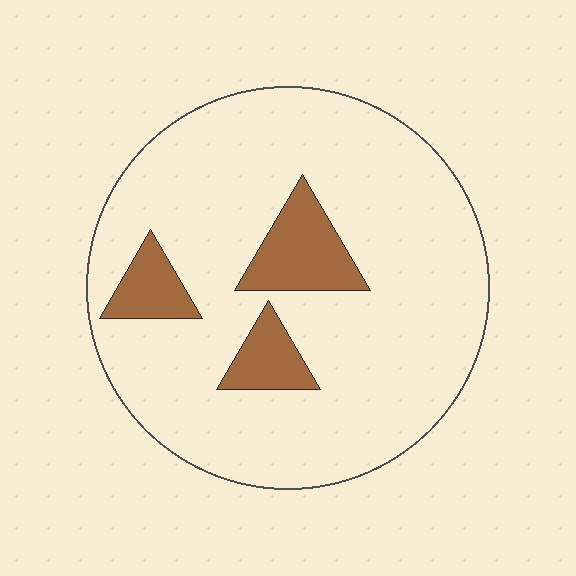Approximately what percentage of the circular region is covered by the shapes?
Approximately 15%.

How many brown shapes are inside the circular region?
3.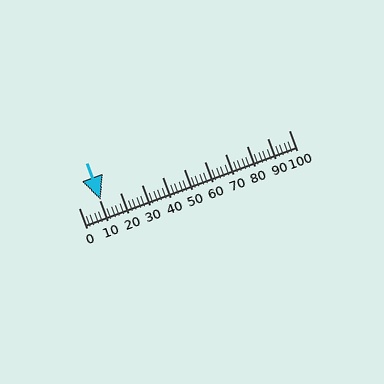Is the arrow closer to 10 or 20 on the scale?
The arrow is closer to 10.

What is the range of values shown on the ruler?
The ruler shows values from 0 to 100.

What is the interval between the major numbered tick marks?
The major tick marks are spaced 10 units apart.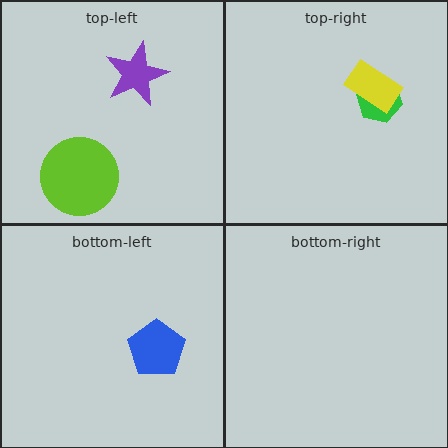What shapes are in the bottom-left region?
The blue pentagon.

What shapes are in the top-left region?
The purple star, the lime circle.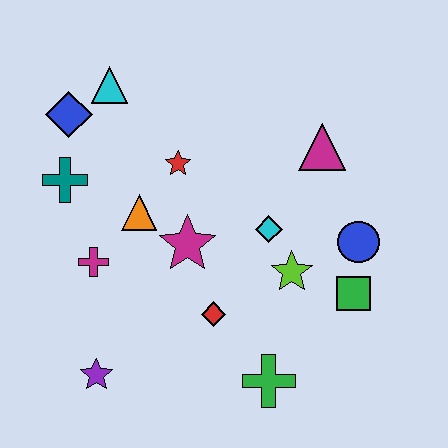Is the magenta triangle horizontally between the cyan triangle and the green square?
Yes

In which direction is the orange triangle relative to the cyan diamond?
The orange triangle is to the left of the cyan diamond.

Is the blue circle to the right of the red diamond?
Yes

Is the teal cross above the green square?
Yes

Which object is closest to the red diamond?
The magenta star is closest to the red diamond.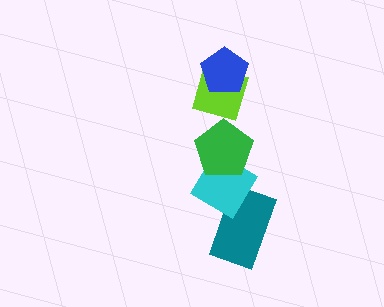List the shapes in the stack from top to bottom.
From top to bottom: the blue pentagon, the lime diamond, the green pentagon, the cyan diamond, the teal rectangle.